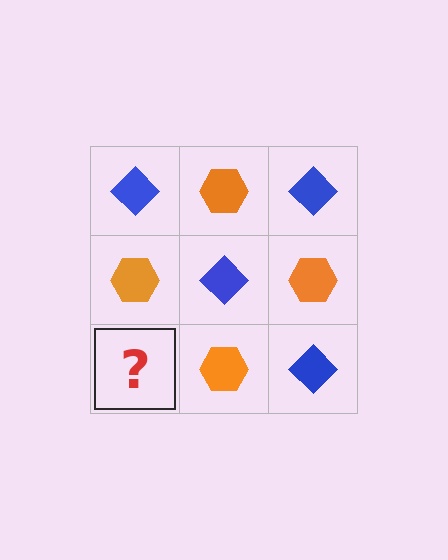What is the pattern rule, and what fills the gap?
The rule is that it alternates blue diamond and orange hexagon in a checkerboard pattern. The gap should be filled with a blue diamond.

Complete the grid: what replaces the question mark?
The question mark should be replaced with a blue diamond.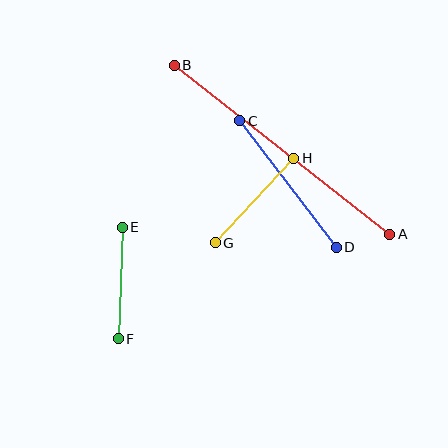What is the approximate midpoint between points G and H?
The midpoint is at approximately (254, 200) pixels.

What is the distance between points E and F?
The distance is approximately 111 pixels.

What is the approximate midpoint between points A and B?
The midpoint is at approximately (282, 150) pixels.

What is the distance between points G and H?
The distance is approximately 115 pixels.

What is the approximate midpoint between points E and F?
The midpoint is at approximately (120, 283) pixels.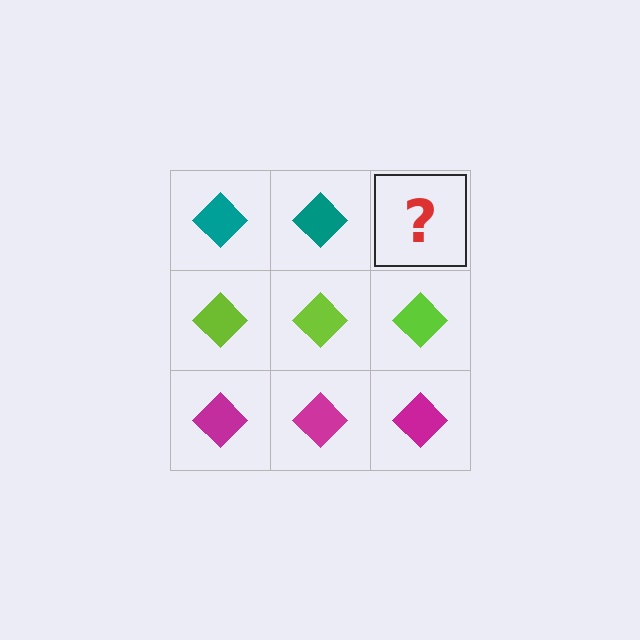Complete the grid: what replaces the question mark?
The question mark should be replaced with a teal diamond.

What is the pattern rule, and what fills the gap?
The rule is that each row has a consistent color. The gap should be filled with a teal diamond.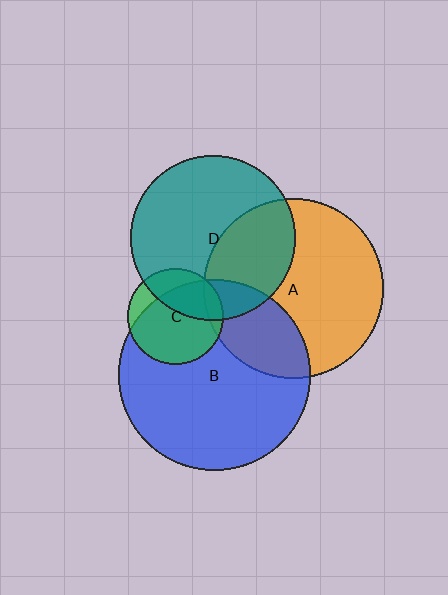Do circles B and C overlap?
Yes.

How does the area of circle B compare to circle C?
Approximately 4.0 times.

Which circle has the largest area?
Circle B (blue).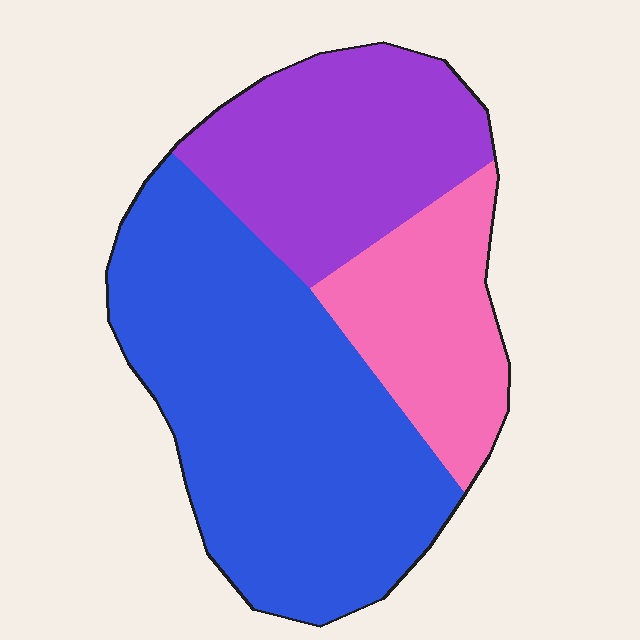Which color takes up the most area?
Blue, at roughly 55%.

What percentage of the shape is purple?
Purple covers 28% of the shape.